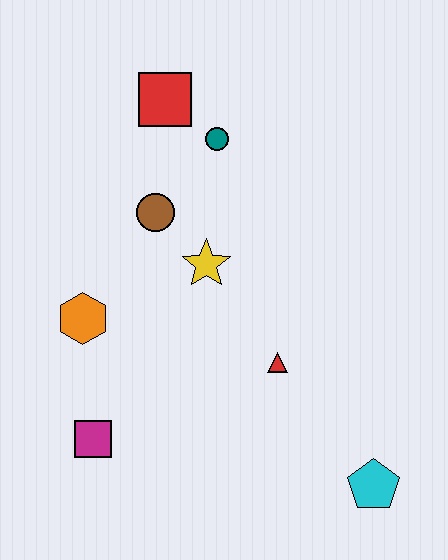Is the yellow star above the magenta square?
Yes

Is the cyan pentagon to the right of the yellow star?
Yes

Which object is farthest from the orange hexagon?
The cyan pentagon is farthest from the orange hexagon.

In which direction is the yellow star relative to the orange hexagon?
The yellow star is to the right of the orange hexagon.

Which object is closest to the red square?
The teal circle is closest to the red square.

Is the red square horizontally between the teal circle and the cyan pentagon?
No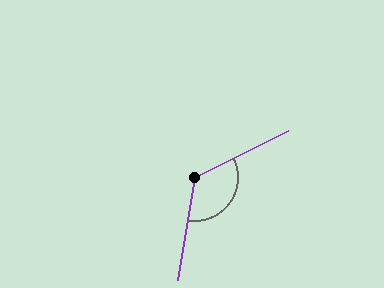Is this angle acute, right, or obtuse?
It is obtuse.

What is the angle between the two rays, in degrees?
Approximately 126 degrees.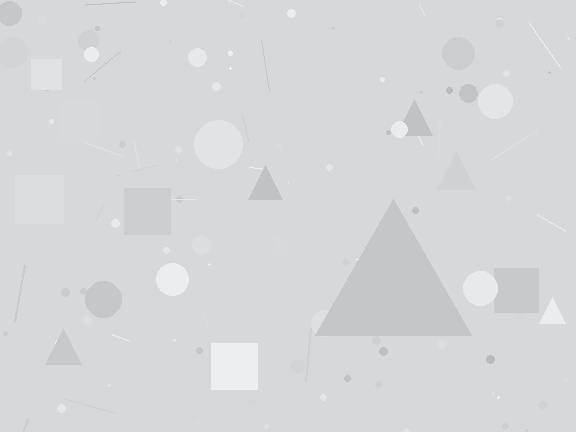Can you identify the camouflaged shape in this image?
The camouflaged shape is a triangle.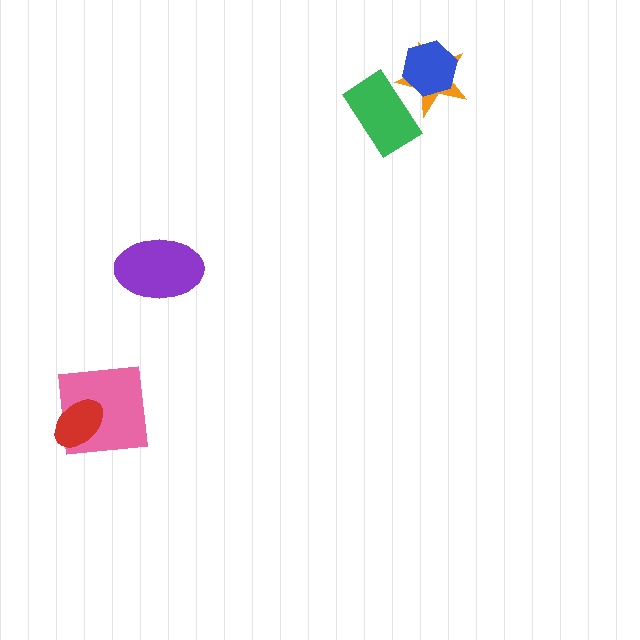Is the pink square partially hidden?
Yes, it is partially covered by another shape.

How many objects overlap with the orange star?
2 objects overlap with the orange star.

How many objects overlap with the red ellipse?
1 object overlaps with the red ellipse.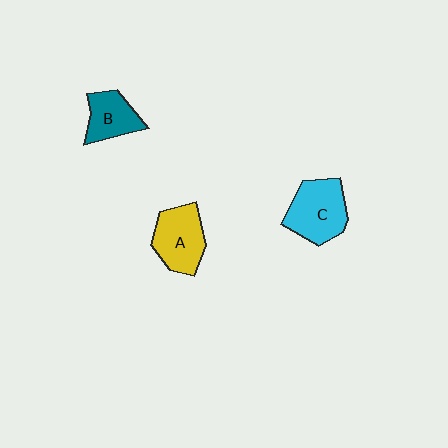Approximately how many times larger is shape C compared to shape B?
Approximately 1.5 times.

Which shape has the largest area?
Shape C (cyan).